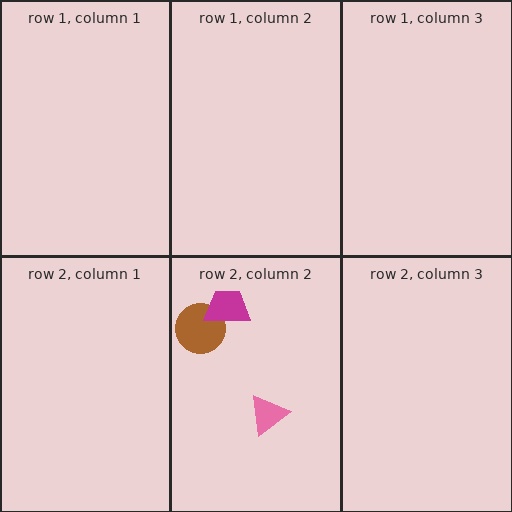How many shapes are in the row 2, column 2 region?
3.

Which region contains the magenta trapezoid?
The row 2, column 2 region.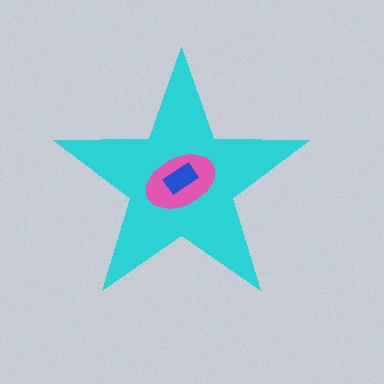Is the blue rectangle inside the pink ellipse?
Yes.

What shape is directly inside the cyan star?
The pink ellipse.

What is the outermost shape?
The cyan star.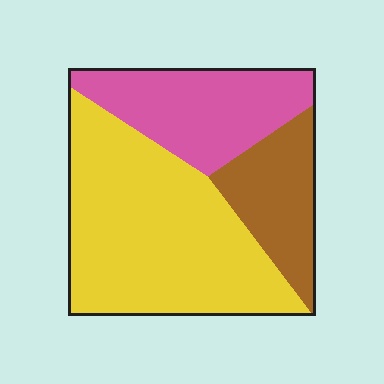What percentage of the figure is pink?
Pink covers about 25% of the figure.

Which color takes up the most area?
Yellow, at roughly 55%.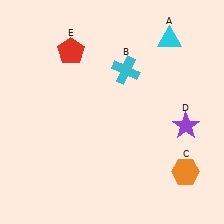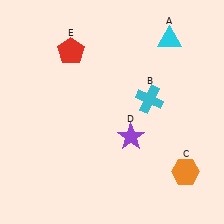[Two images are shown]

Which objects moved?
The objects that moved are: the cyan cross (B), the purple star (D).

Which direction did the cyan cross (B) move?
The cyan cross (B) moved down.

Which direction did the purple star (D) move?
The purple star (D) moved left.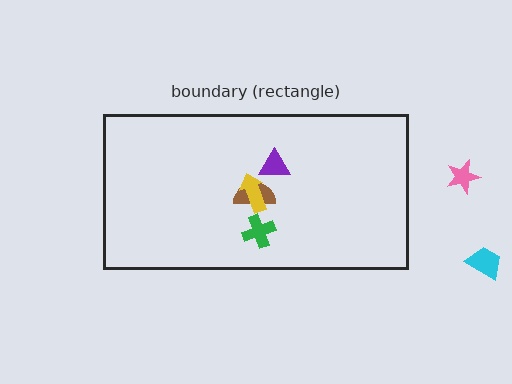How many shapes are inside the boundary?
4 inside, 2 outside.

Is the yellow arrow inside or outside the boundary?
Inside.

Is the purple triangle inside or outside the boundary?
Inside.